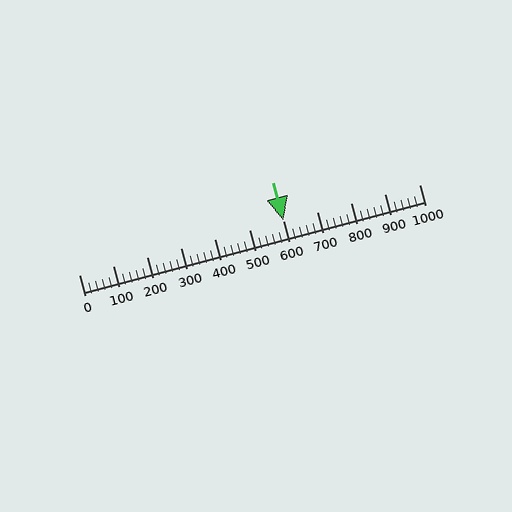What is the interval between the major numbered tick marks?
The major tick marks are spaced 100 units apart.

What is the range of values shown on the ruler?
The ruler shows values from 0 to 1000.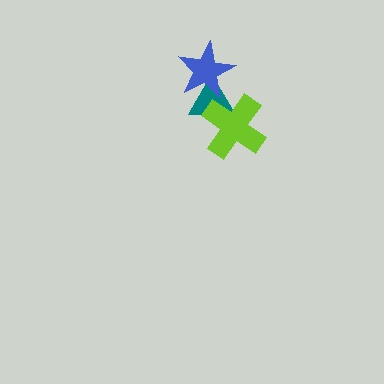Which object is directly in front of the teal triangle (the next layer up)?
The lime cross is directly in front of the teal triangle.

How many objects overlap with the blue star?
1 object overlaps with the blue star.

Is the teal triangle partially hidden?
Yes, it is partially covered by another shape.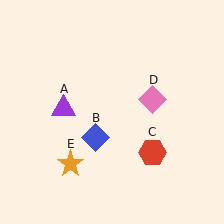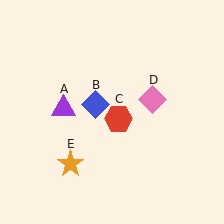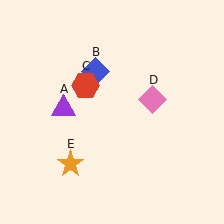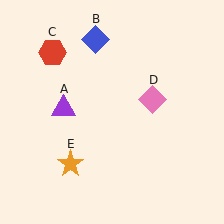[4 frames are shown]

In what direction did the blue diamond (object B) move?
The blue diamond (object B) moved up.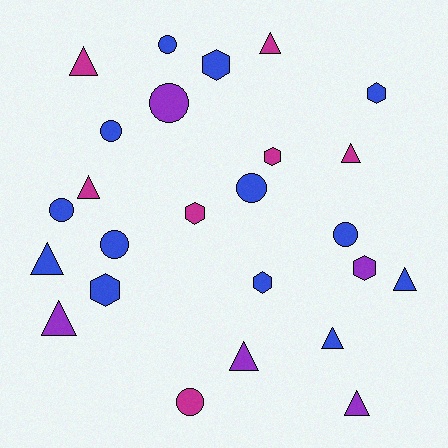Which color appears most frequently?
Blue, with 13 objects.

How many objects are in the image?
There are 25 objects.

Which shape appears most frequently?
Triangle, with 10 objects.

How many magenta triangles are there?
There are 4 magenta triangles.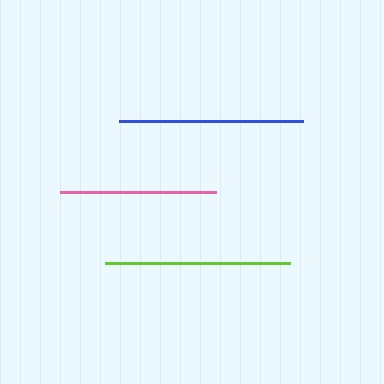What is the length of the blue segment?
The blue segment is approximately 184 pixels long.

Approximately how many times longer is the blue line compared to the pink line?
The blue line is approximately 1.2 times the length of the pink line.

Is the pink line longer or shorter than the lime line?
The lime line is longer than the pink line.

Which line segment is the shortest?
The pink line is the shortest at approximately 155 pixels.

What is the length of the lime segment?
The lime segment is approximately 186 pixels long.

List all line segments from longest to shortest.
From longest to shortest: lime, blue, pink.